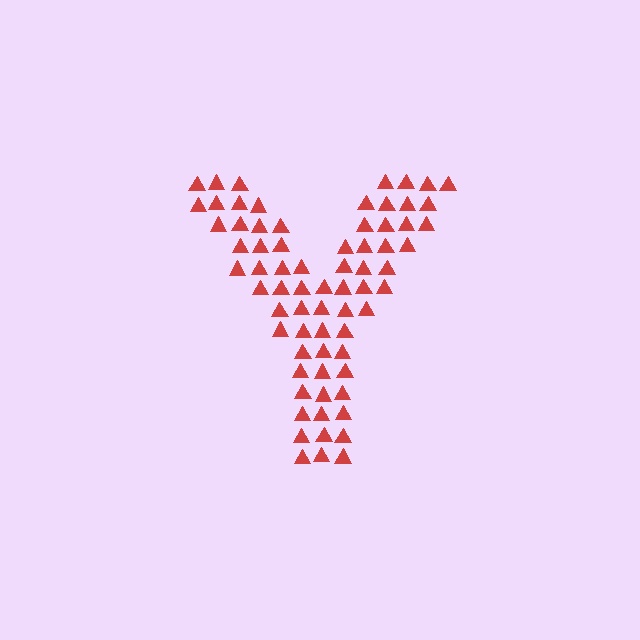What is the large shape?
The large shape is the letter Y.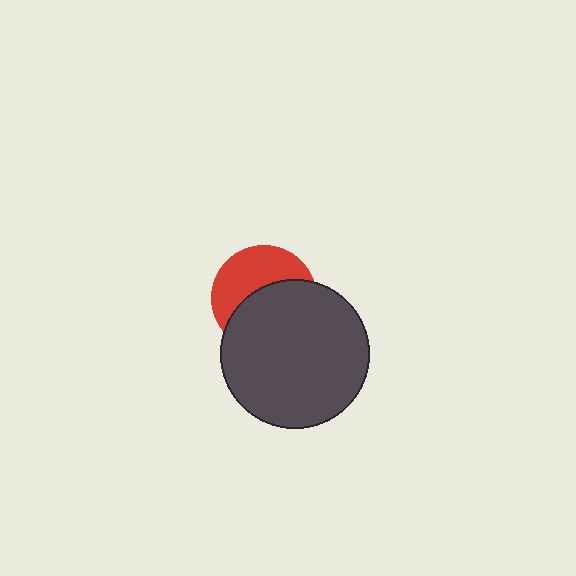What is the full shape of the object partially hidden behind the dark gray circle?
The partially hidden object is a red circle.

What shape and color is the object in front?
The object in front is a dark gray circle.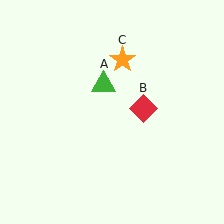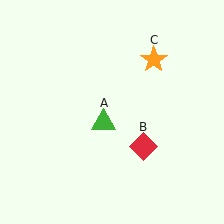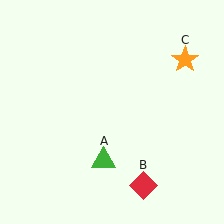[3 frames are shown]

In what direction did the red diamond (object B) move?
The red diamond (object B) moved down.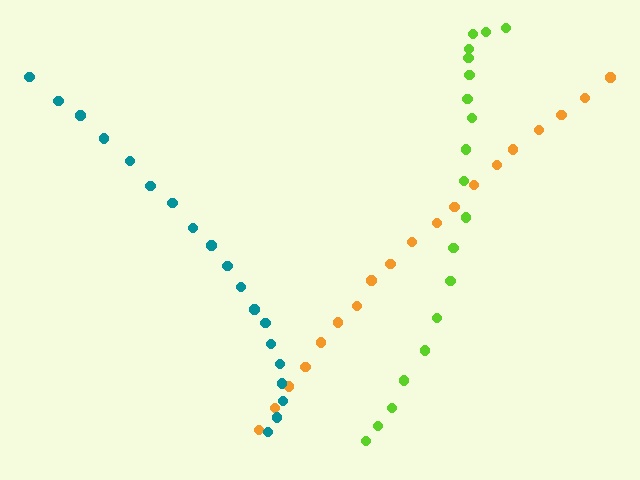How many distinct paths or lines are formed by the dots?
There are 3 distinct paths.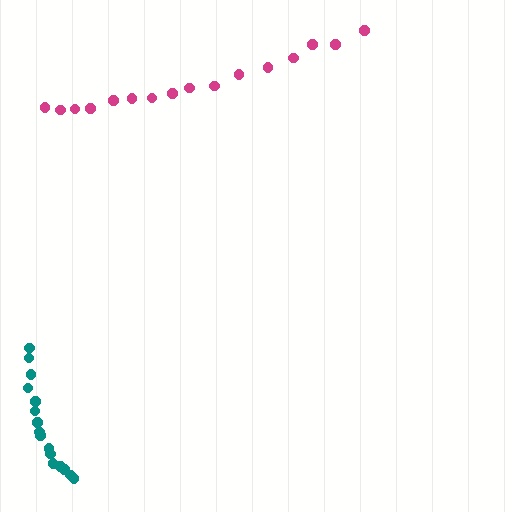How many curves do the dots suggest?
There are 2 distinct paths.